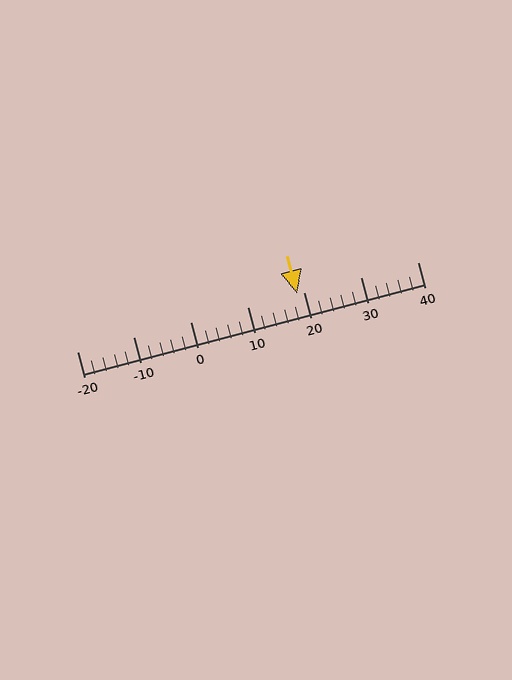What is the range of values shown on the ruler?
The ruler shows values from -20 to 40.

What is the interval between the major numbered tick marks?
The major tick marks are spaced 10 units apart.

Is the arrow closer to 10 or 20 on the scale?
The arrow is closer to 20.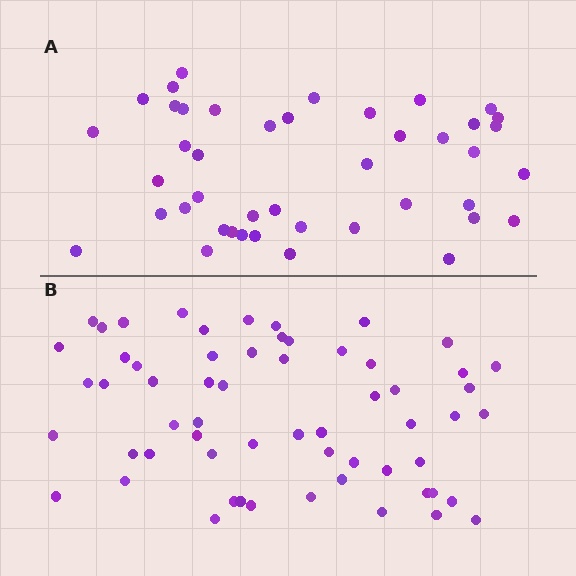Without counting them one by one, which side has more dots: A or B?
Region B (the bottom region) has more dots.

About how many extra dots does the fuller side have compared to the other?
Region B has approximately 15 more dots than region A.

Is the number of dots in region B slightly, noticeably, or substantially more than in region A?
Region B has noticeably more, but not dramatically so. The ratio is roughly 1.4 to 1.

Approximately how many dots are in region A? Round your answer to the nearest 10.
About 40 dots. (The exact count is 43, which rounds to 40.)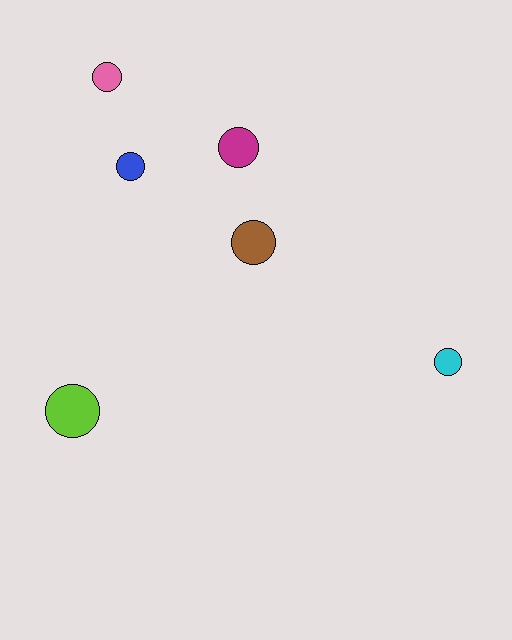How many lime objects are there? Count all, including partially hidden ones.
There is 1 lime object.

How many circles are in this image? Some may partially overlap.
There are 6 circles.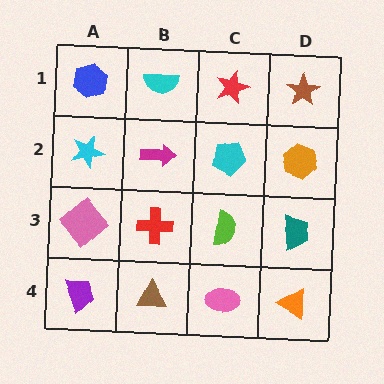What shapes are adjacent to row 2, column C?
A red star (row 1, column C), a lime semicircle (row 3, column C), a magenta arrow (row 2, column B), an orange hexagon (row 2, column D).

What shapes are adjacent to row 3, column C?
A cyan pentagon (row 2, column C), a pink ellipse (row 4, column C), a red cross (row 3, column B), a teal trapezoid (row 3, column D).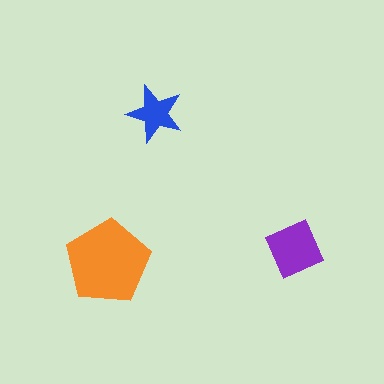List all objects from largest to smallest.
The orange pentagon, the purple diamond, the blue star.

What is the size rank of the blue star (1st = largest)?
3rd.